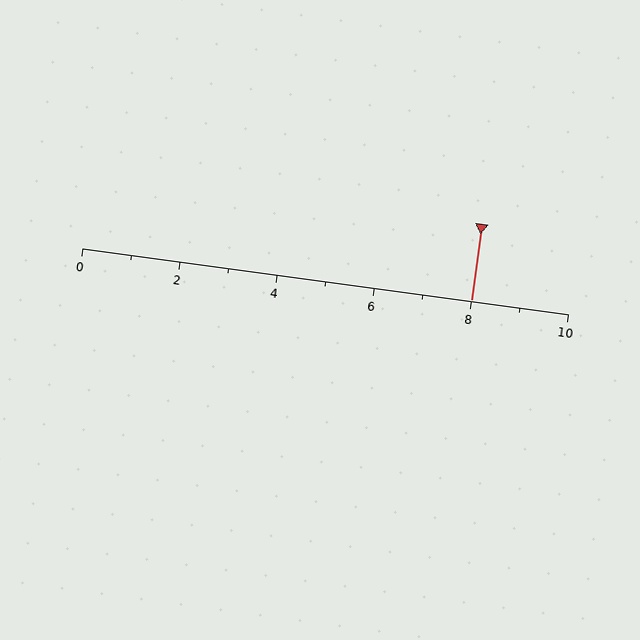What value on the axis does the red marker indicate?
The marker indicates approximately 8.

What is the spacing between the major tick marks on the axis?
The major ticks are spaced 2 apart.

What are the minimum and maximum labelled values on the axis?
The axis runs from 0 to 10.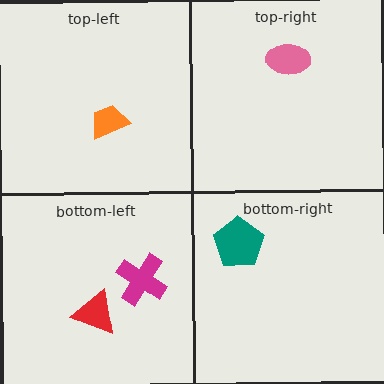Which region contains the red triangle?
The bottom-left region.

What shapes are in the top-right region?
The pink ellipse.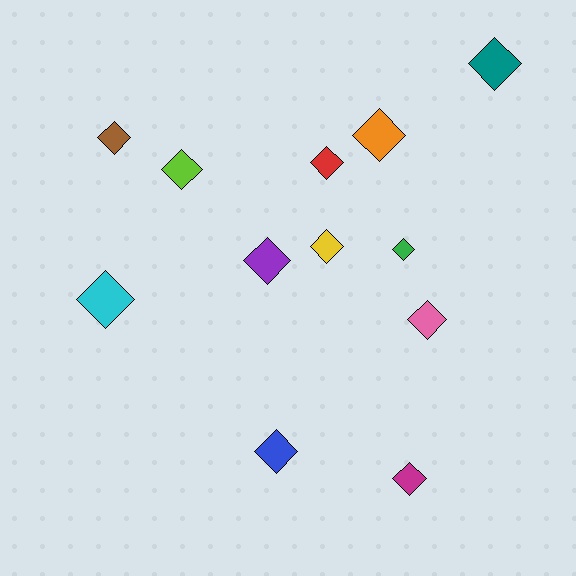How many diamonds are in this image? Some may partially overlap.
There are 12 diamonds.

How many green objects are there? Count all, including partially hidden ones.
There is 1 green object.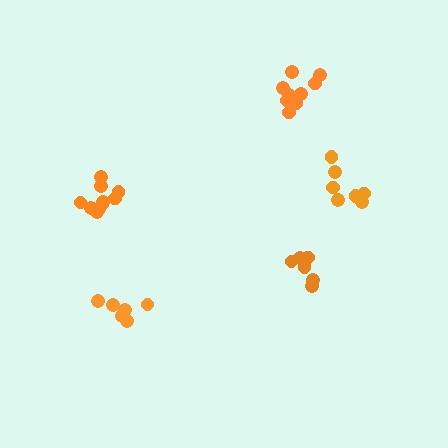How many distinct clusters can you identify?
There are 5 distinct clusters.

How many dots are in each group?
Group 1: 7 dots, Group 2: 10 dots, Group 3: 9 dots, Group 4: 6 dots, Group 5: 6 dots (38 total).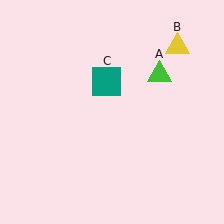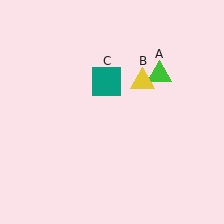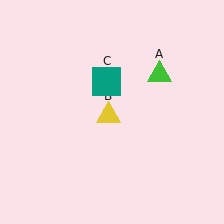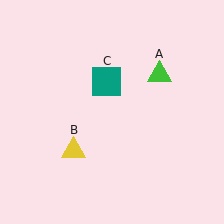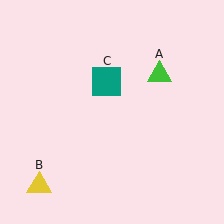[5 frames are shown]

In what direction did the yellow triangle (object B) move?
The yellow triangle (object B) moved down and to the left.